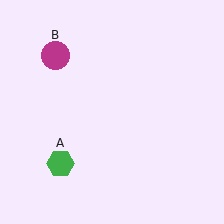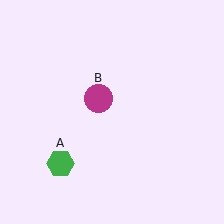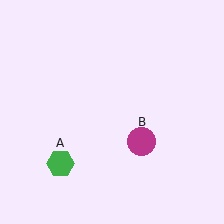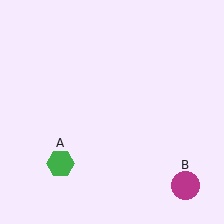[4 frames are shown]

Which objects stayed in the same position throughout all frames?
Green hexagon (object A) remained stationary.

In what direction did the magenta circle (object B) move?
The magenta circle (object B) moved down and to the right.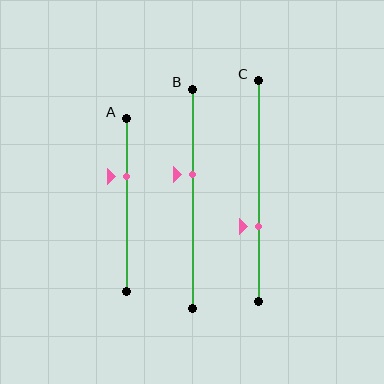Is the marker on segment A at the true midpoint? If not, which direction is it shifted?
No, the marker on segment A is shifted upward by about 16% of the segment length.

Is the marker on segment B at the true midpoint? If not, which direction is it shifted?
No, the marker on segment B is shifted upward by about 11% of the segment length.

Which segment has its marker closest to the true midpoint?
Segment B has its marker closest to the true midpoint.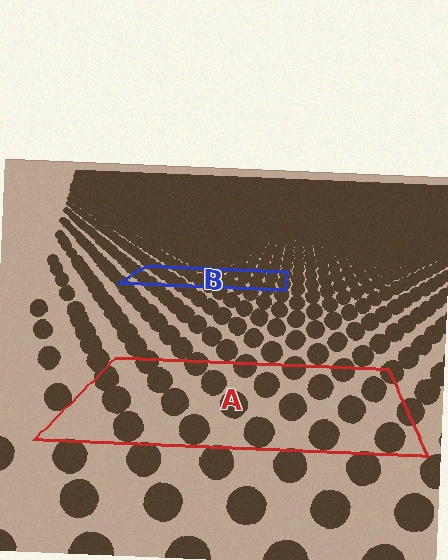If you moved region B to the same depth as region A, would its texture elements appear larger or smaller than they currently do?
They would appear larger. At a closer depth, the same texture elements are projected at a bigger on-screen size.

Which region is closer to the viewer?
Region A is closer. The texture elements there are larger and more spread out.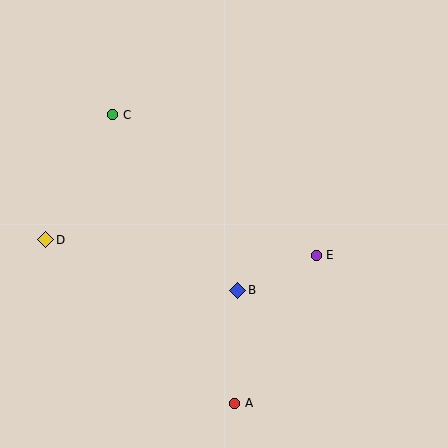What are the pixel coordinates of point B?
Point B is at (238, 290).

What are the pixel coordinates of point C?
Point C is at (113, 115).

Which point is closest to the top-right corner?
Point E is closest to the top-right corner.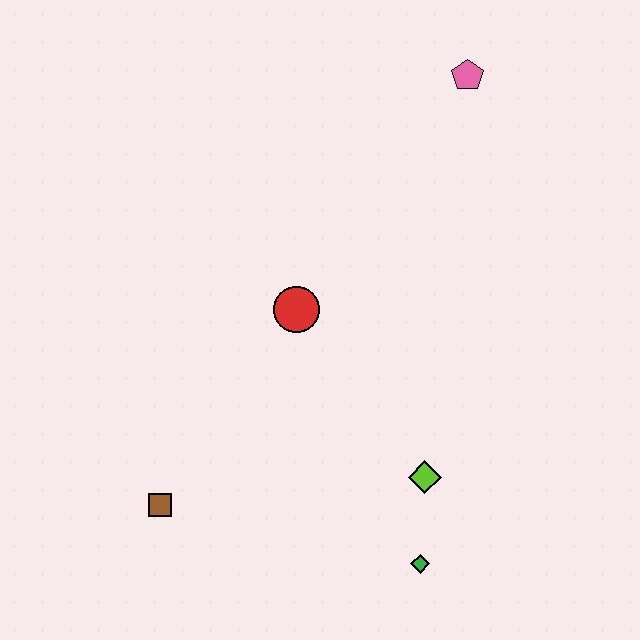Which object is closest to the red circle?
The lime diamond is closest to the red circle.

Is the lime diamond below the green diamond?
No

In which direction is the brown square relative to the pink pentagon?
The brown square is below the pink pentagon.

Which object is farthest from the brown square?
The pink pentagon is farthest from the brown square.